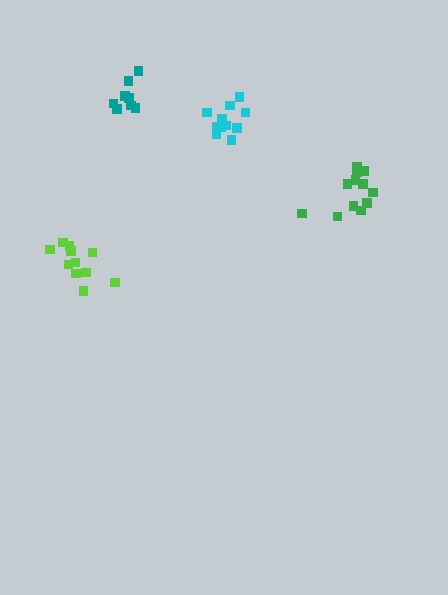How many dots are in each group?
Group 1: 11 dots, Group 2: 8 dots, Group 3: 12 dots, Group 4: 11 dots (42 total).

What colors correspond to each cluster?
The clusters are colored: lime, teal, green, cyan.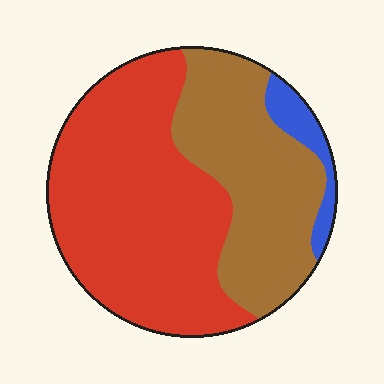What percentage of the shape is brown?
Brown takes up between a third and a half of the shape.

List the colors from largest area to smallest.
From largest to smallest: red, brown, blue.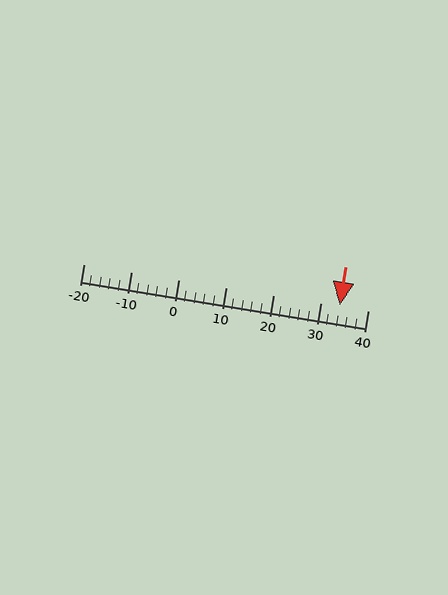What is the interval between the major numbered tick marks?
The major tick marks are spaced 10 units apart.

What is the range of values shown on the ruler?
The ruler shows values from -20 to 40.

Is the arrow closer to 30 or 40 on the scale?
The arrow is closer to 30.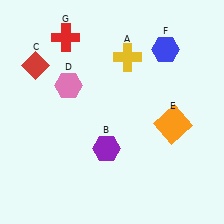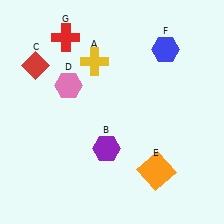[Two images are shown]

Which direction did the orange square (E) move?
The orange square (E) moved down.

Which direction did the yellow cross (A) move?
The yellow cross (A) moved left.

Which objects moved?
The objects that moved are: the yellow cross (A), the orange square (E).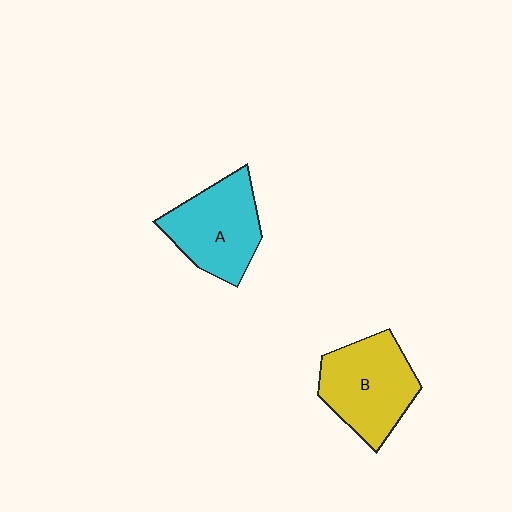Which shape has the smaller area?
Shape A (cyan).